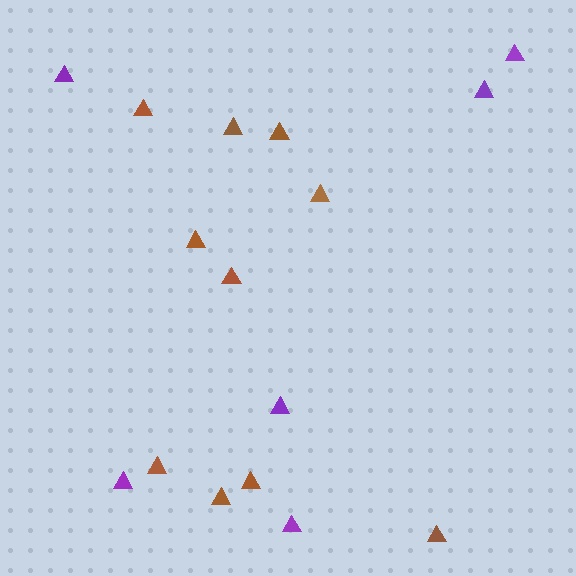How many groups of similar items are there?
There are 2 groups: one group of brown triangles (10) and one group of purple triangles (6).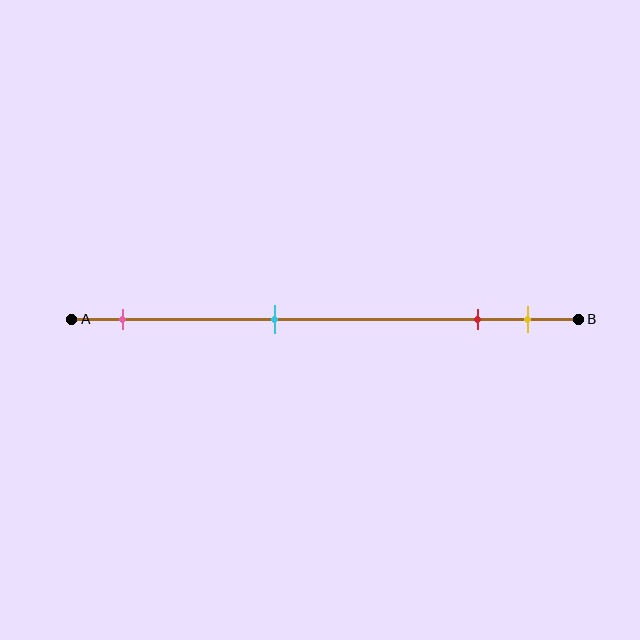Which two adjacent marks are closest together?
The red and yellow marks are the closest adjacent pair.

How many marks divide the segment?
There are 4 marks dividing the segment.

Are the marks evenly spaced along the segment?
No, the marks are not evenly spaced.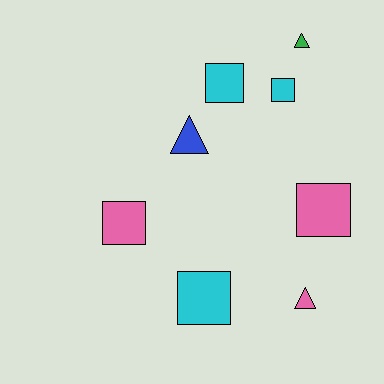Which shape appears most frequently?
Square, with 5 objects.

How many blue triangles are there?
There is 1 blue triangle.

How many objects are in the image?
There are 8 objects.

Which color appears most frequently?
Cyan, with 3 objects.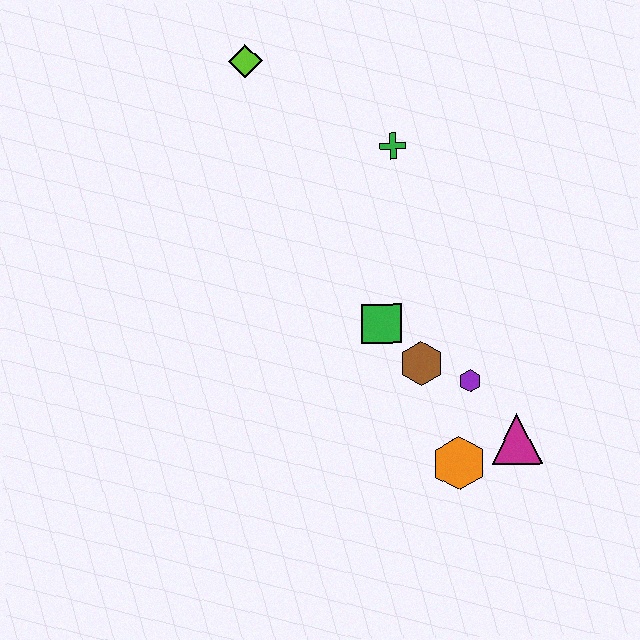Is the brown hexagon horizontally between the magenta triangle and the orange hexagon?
No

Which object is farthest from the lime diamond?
The magenta triangle is farthest from the lime diamond.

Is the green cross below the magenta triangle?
No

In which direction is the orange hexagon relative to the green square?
The orange hexagon is below the green square.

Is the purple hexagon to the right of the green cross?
Yes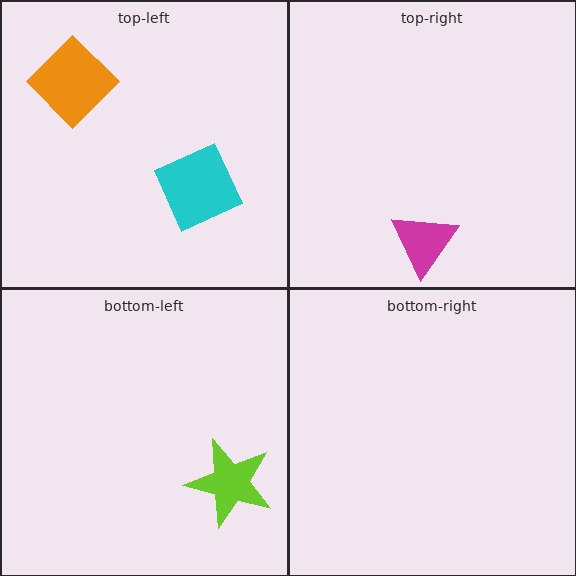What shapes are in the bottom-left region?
The lime star.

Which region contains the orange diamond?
The top-left region.